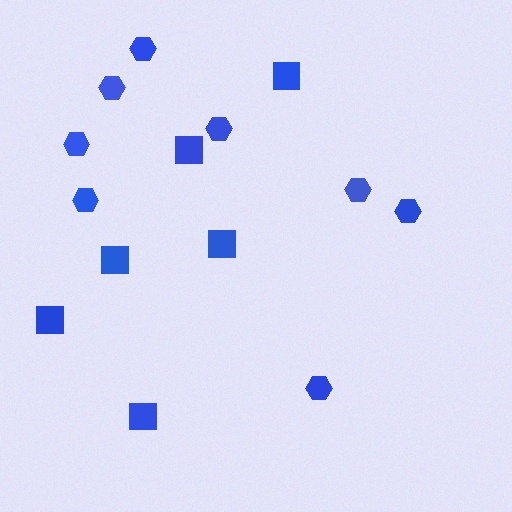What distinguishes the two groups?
There are 2 groups: one group of squares (6) and one group of hexagons (8).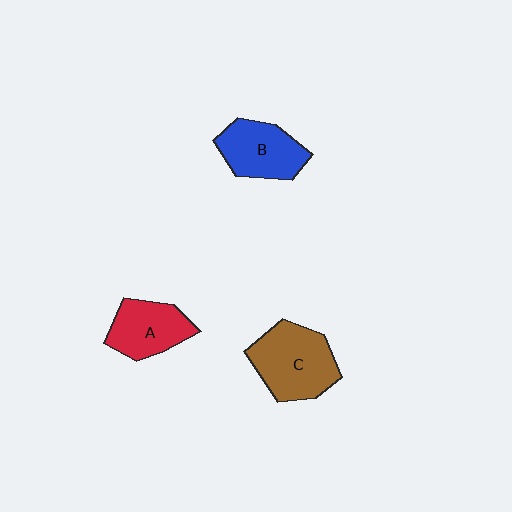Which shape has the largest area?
Shape C (brown).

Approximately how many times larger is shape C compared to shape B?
Approximately 1.3 times.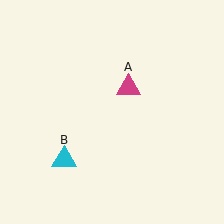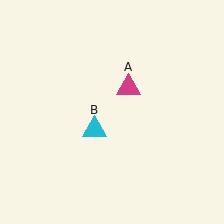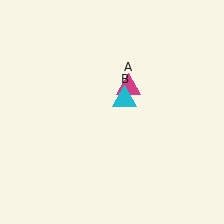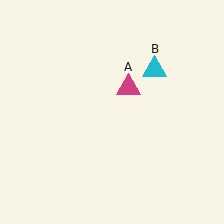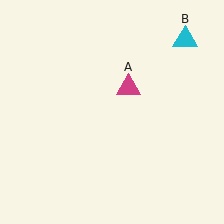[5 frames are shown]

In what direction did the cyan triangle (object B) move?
The cyan triangle (object B) moved up and to the right.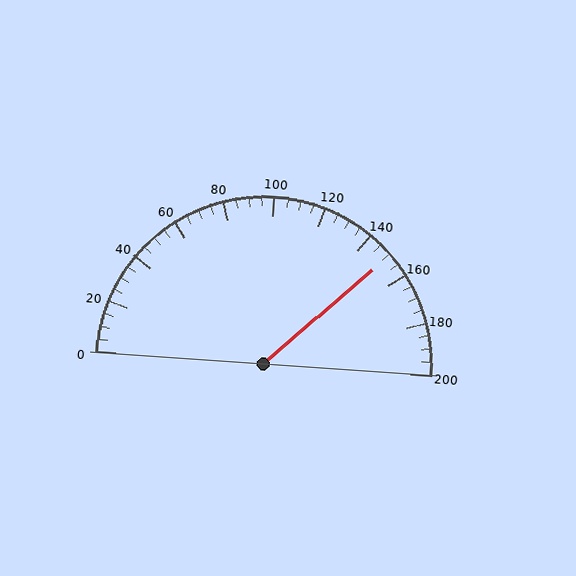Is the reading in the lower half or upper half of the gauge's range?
The reading is in the upper half of the range (0 to 200).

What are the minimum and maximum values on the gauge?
The gauge ranges from 0 to 200.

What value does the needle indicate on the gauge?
The needle indicates approximately 150.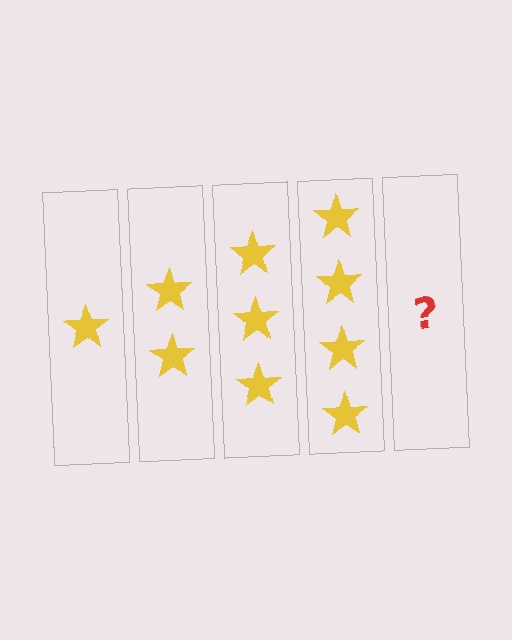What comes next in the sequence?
The next element should be 5 stars.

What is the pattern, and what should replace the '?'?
The pattern is that each step adds one more star. The '?' should be 5 stars.